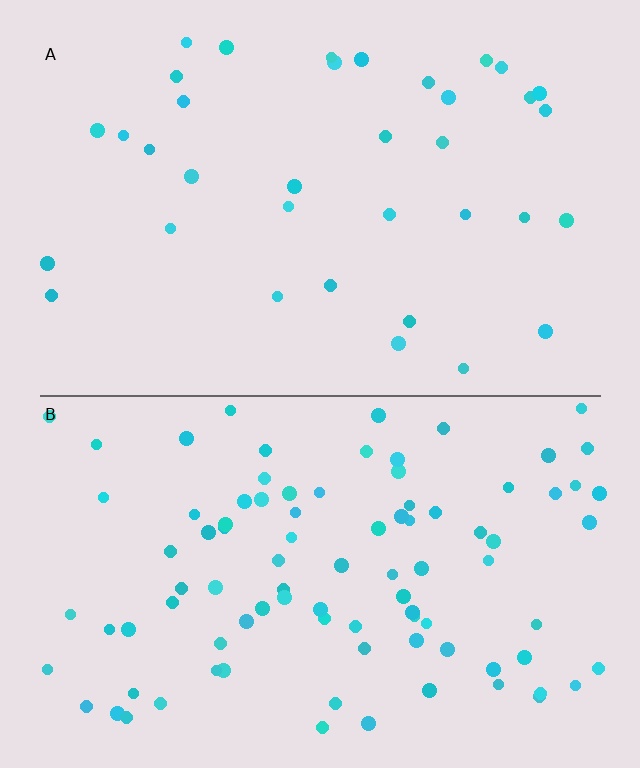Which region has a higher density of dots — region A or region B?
B (the bottom).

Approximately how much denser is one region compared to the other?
Approximately 2.6× — region B over region A.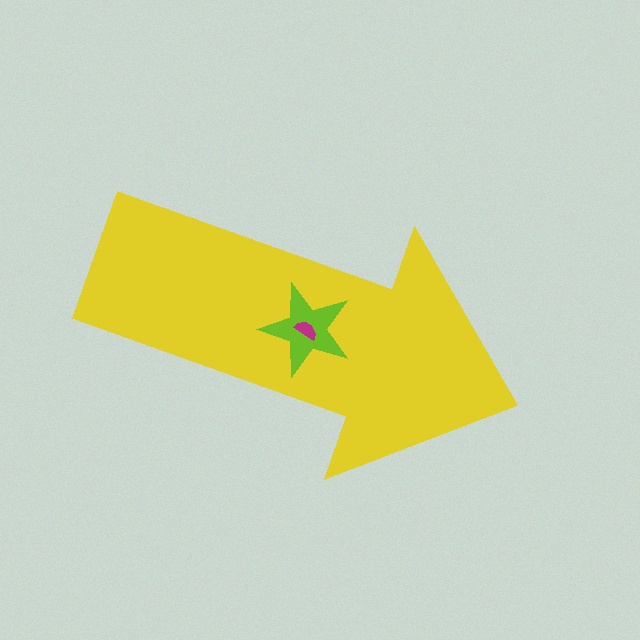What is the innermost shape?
The magenta semicircle.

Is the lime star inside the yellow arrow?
Yes.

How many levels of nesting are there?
3.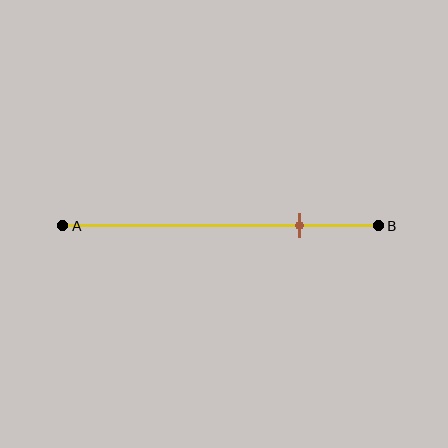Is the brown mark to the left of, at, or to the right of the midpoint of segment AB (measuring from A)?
The brown mark is to the right of the midpoint of segment AB.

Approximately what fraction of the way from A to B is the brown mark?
The brown mark is approximately 75% of the way from A to B.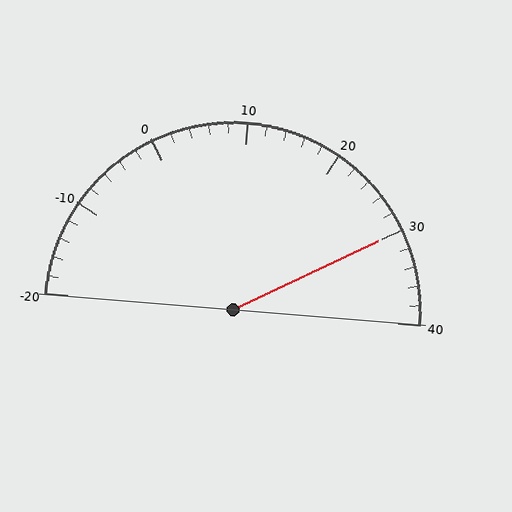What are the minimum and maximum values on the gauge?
The gauge ranges from -20 to 40.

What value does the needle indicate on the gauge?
The needle indicates approximately 30.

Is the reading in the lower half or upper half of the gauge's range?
The reading is in the upper half of the range (-20 to 40).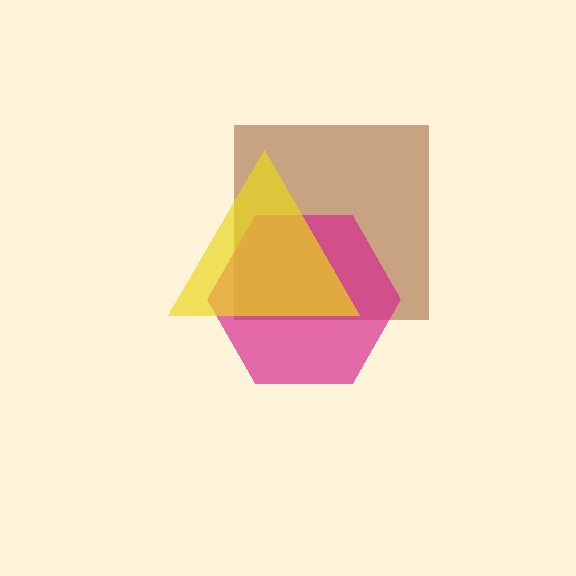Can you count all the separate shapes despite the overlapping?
Yes, there are 3 separate shapes.